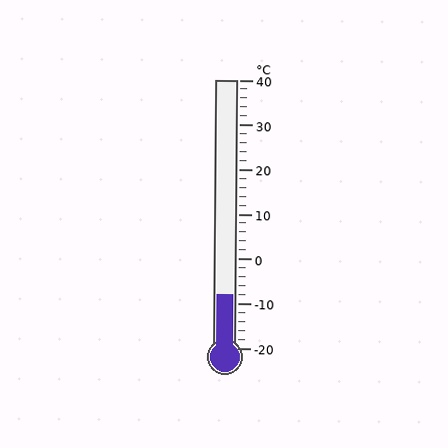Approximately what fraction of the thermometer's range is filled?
The thermometer is filled to approximately 20% of its range.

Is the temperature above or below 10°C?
The temperature is below 10°C.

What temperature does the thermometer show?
The thermometer shows approximately -8°C.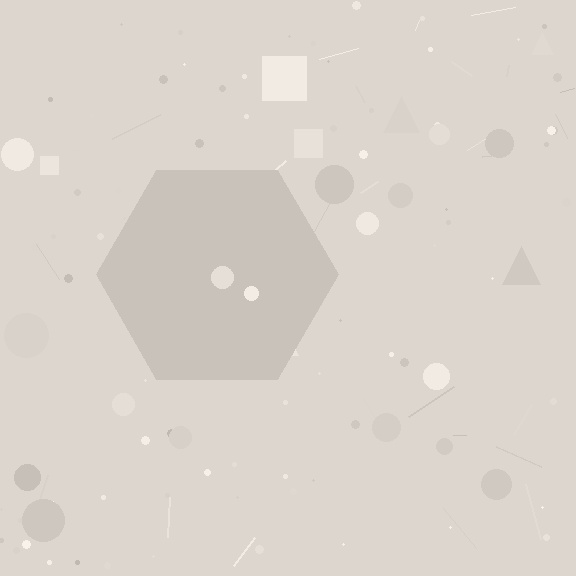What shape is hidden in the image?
A hexagon is hidden in the image.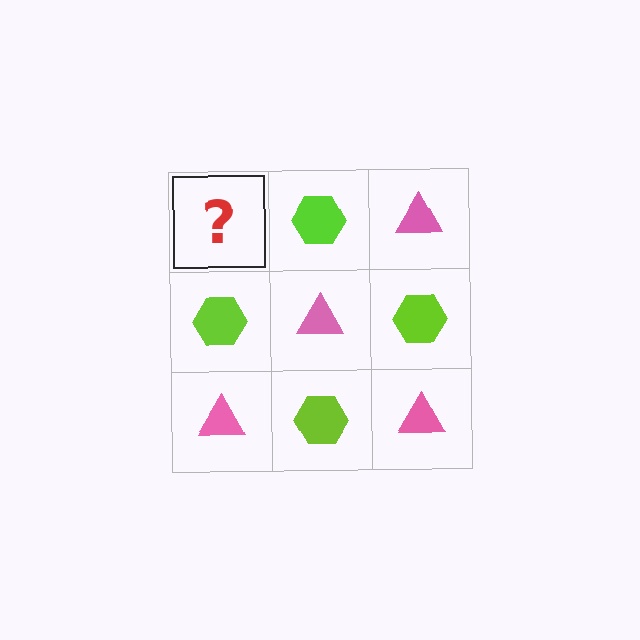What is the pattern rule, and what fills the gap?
The rule is that it alternates pink triangle and lime hexagon in a checkerboard pattern. The gap should be filled with a pink triangle.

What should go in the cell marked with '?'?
The missing cell should contain a pink triangle.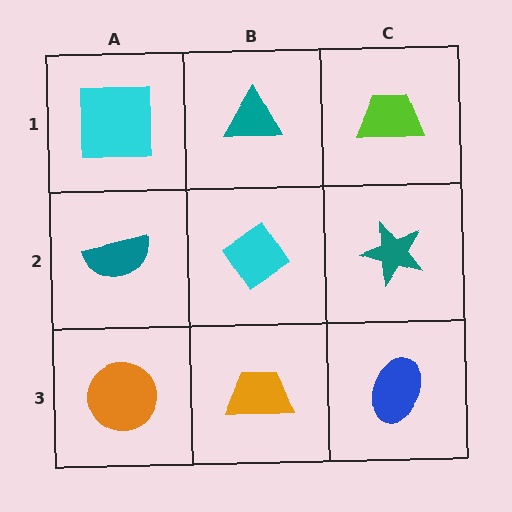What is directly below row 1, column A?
A teal semicircle.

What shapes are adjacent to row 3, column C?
A teal star (row 2, column C), an orange trapezoid (row 3, column B).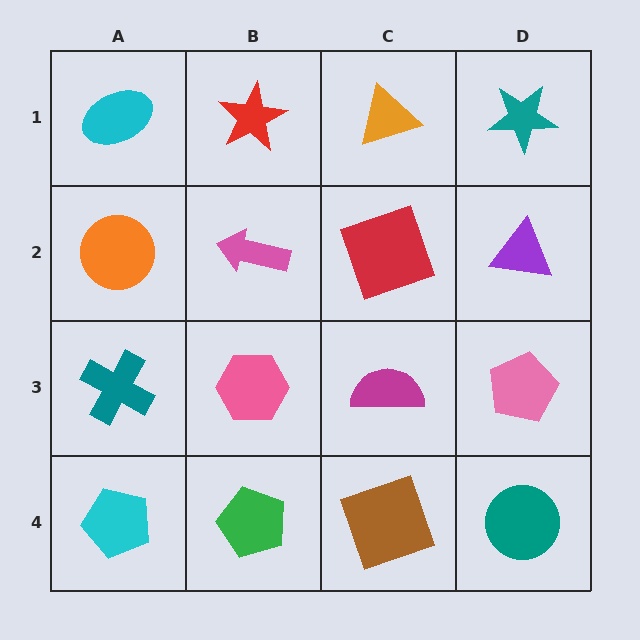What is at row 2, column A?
An orange circle.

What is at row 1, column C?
An orange triangle.